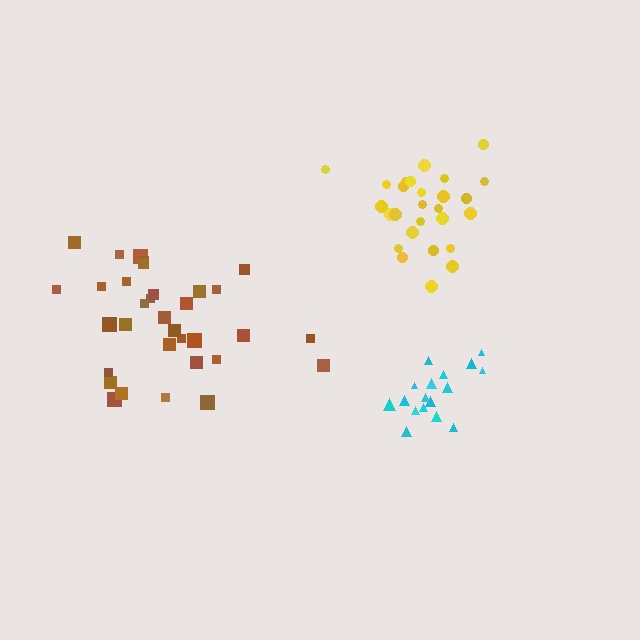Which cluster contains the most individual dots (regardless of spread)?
Brown (33).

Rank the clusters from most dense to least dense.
yellow, cyan, brown.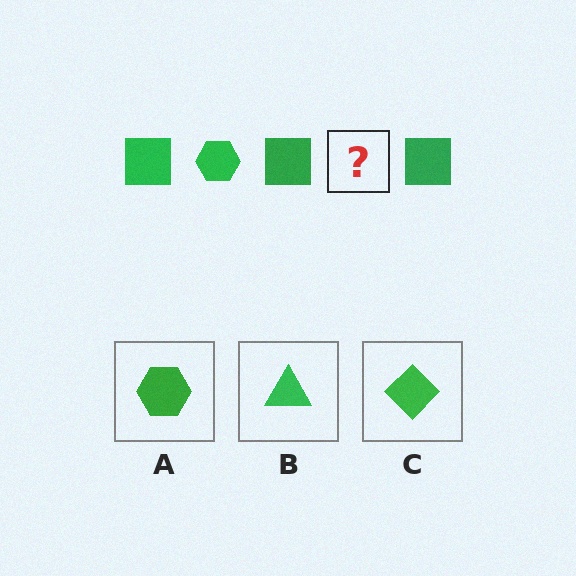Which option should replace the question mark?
Option A.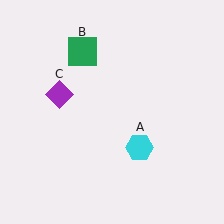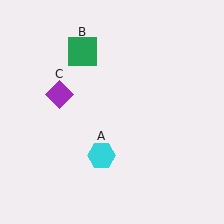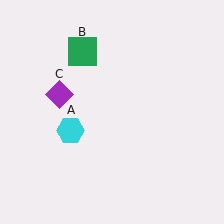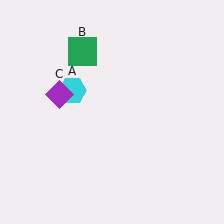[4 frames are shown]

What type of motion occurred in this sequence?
The cyan hexagon (object A) rotated clockwise around the center of the scene.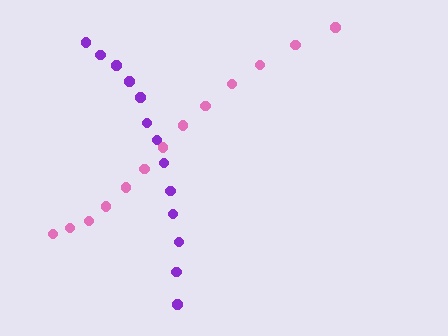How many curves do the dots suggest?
There are 2 distinct paths.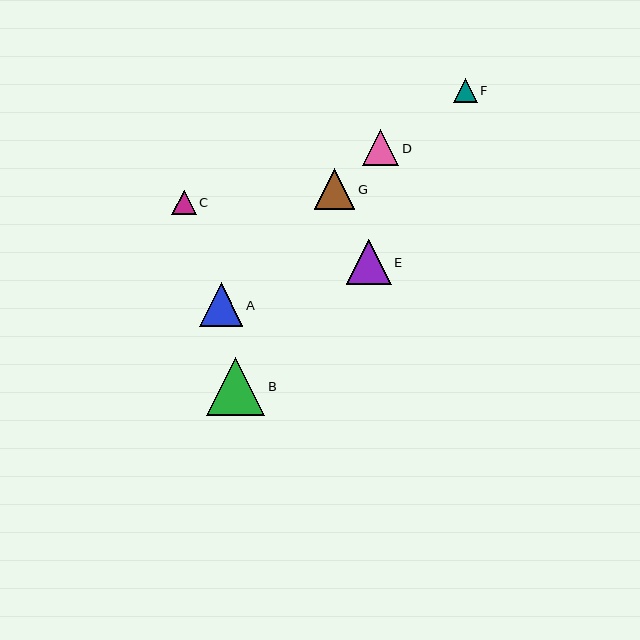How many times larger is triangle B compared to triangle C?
Triangle B is approximately 2.4 times the size of triangle C.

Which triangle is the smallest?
Triangle F is the smallest with a size of approximately 24 pixels.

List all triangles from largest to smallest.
From largest to smallest: B, E, A, G, D, C, F.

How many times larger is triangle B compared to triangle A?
Triangle B is approximately 1.3 times the size of triangle A.